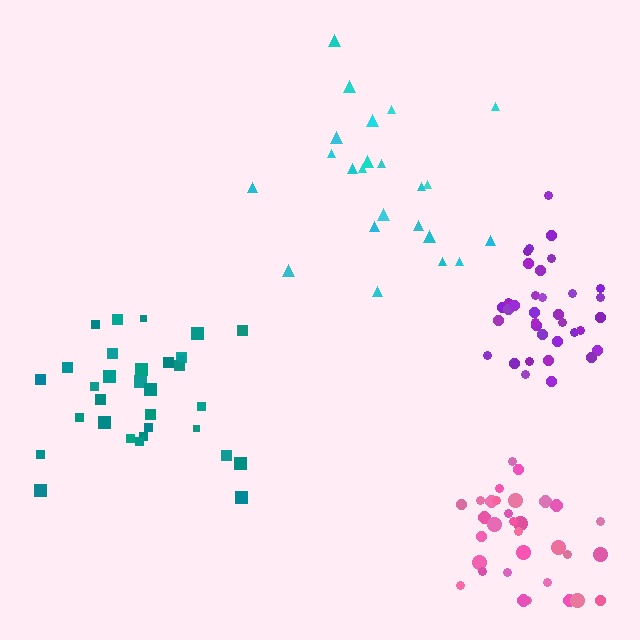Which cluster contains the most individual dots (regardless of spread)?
Purple (35).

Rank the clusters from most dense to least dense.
purple, pink, teal, cyan.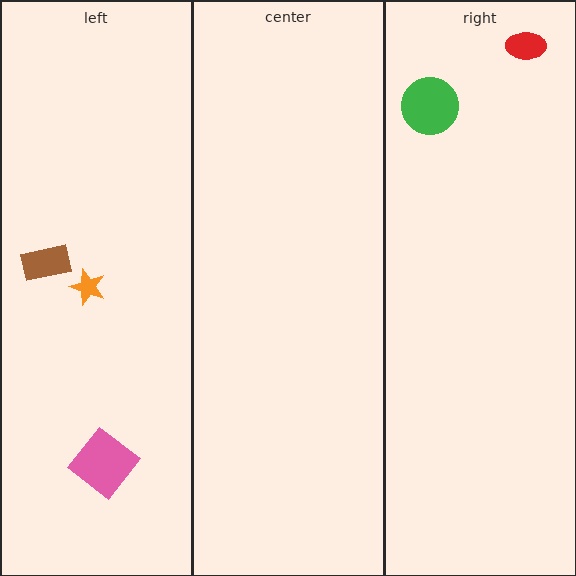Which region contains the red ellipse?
The right region.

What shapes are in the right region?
The red ellipse, the green circle.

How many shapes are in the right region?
2.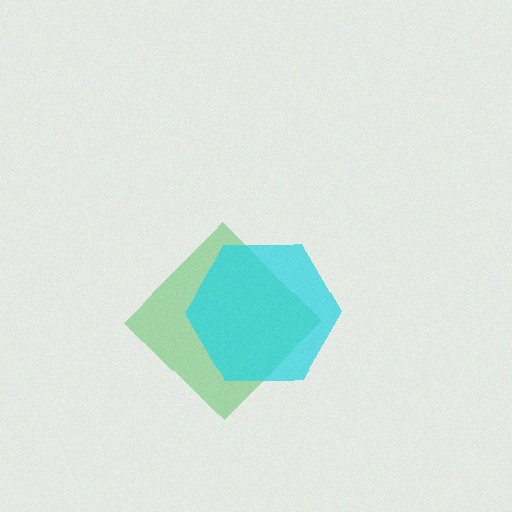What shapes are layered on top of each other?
The layered shapes are: a green diamond, a cyan hexagon.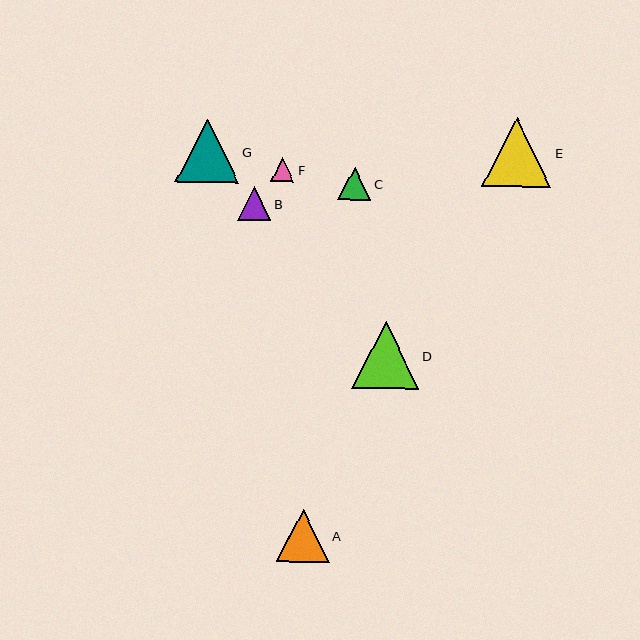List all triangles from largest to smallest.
From largest to smallest: E, D, G, A, C, B, F.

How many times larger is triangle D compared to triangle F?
Triangle D is approximately 2.8 times the size of triangle F.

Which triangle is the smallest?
Triangle F is the smallest with a size of approximately 24 pixels.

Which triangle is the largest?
Triangle E is the largest with a size of approximately 70 pixels.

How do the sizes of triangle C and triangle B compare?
Triangle C and triangle B are approximately the same size.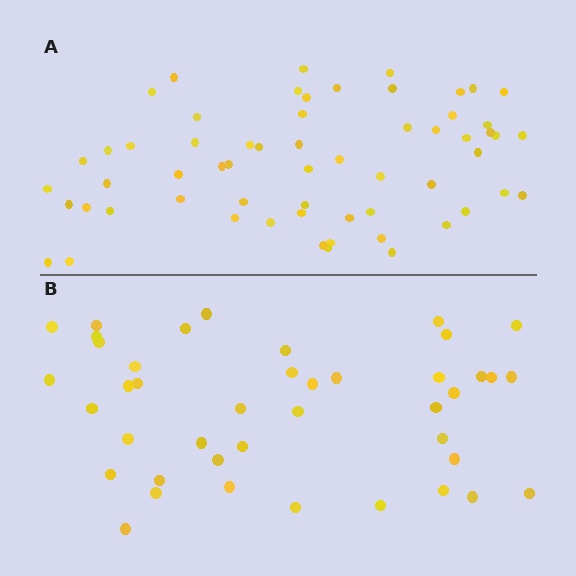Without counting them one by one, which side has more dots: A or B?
Region A (the top region) has more dots.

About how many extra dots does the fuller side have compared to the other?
Region A has approximately 20 more dots than region B.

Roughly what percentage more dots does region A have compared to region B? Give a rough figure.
About 45% more.